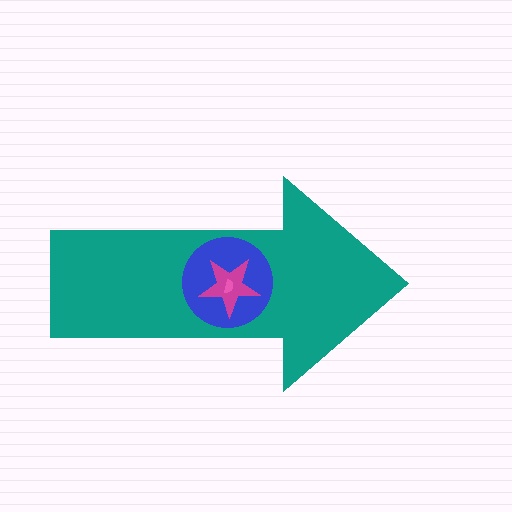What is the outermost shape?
The teal arrow.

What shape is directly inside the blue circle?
The magenta star.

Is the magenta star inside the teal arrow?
Yes.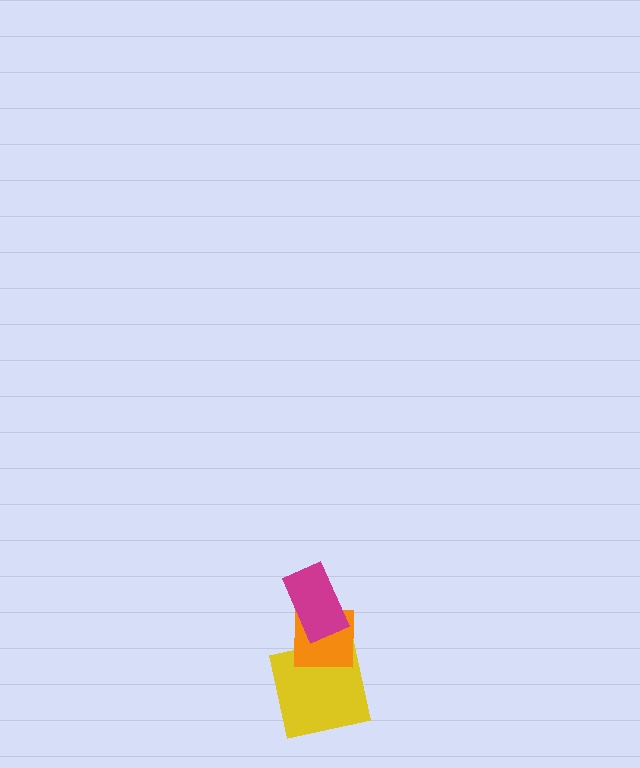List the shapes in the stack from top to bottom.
From top to bottom: the magenta rectangle, the orange square, the yellow square.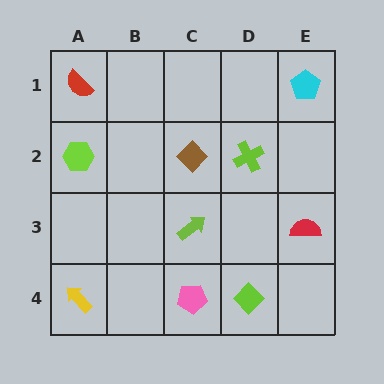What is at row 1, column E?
A cyan pentagon.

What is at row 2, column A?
A lime hexagon.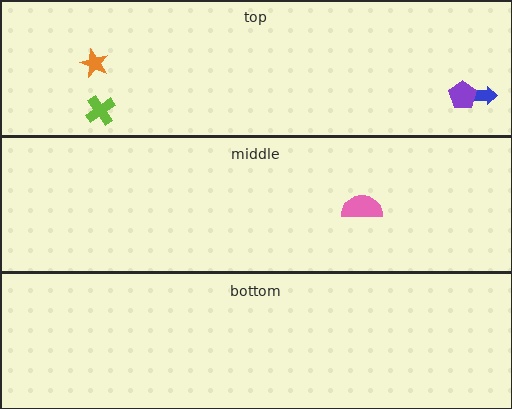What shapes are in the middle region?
The pink semicircle.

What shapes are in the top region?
The lime cross, the orange star, the blue arrow, the purple pentagon.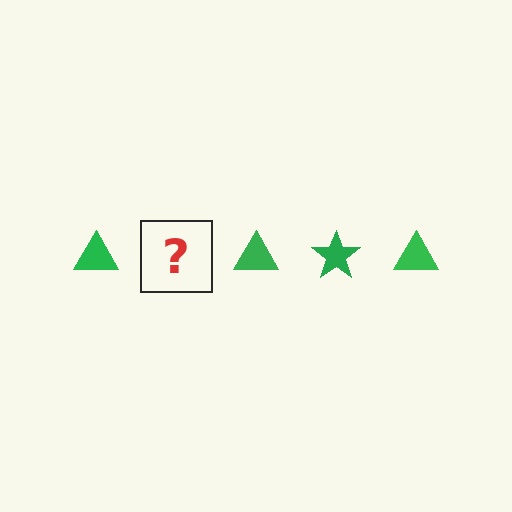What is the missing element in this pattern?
The missing element is a green star.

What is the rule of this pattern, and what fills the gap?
The rule is that the pattern cycles through triangle, star shapes in green. The gap should be filled with a green star.